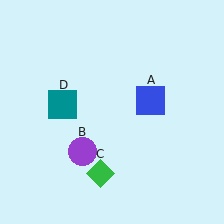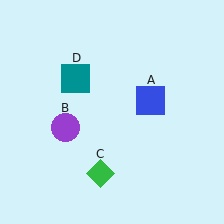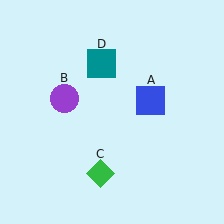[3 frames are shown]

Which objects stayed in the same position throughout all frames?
Blue square (object A) and green diamond (object C) remained stationary.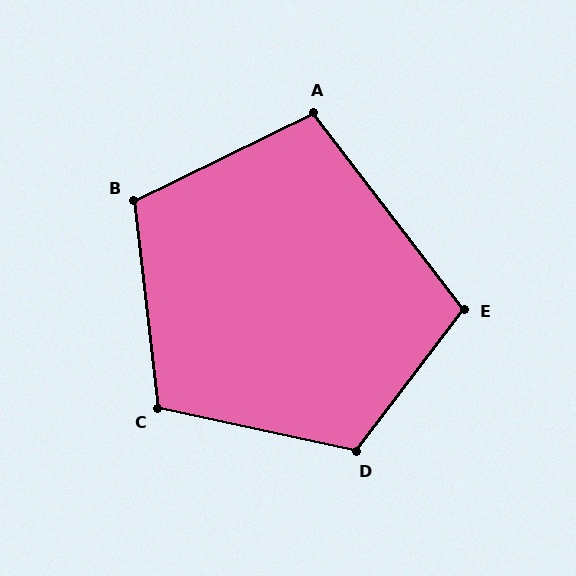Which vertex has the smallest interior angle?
A, at approximately 101 degrees.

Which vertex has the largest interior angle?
D, at approximately 115 degrees.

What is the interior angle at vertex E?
Approximately 106 degrees (obtuse).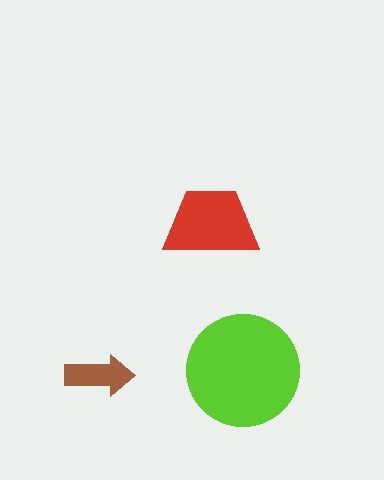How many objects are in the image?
There are 3 objects in the image.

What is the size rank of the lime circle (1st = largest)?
1st.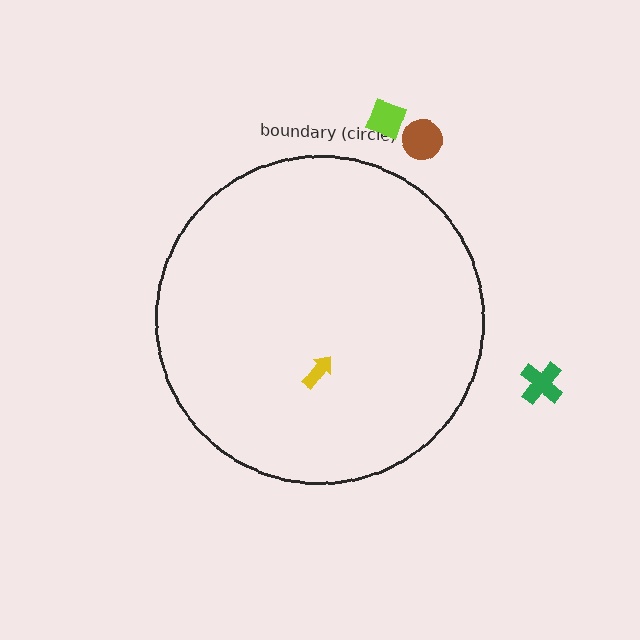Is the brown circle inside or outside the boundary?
Outside.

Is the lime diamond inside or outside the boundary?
Outside.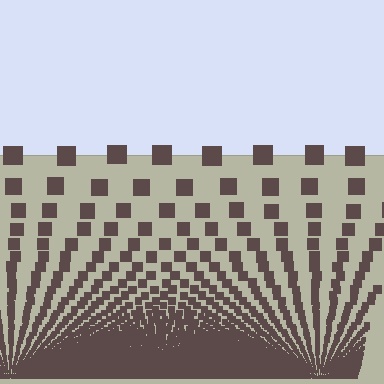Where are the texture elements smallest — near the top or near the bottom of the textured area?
Near the bottom.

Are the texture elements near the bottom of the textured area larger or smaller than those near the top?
Smaller. The gradient is inverted — elements near the bottom are smaller and denser.